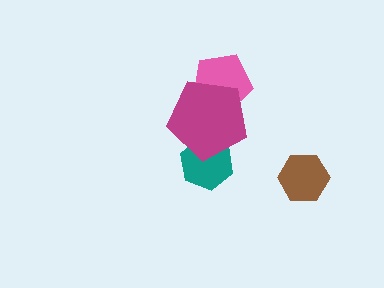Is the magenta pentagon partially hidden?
No, no other shape covers it.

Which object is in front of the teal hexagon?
The magenta pentagon is in front of the teal hexagon.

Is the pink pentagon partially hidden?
Yes, it is partially covered by another shape.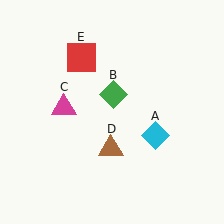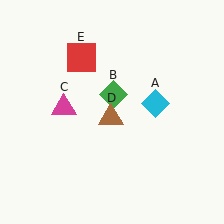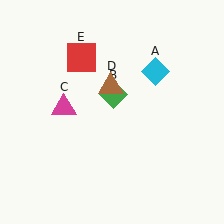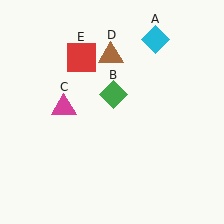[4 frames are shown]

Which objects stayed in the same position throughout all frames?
Green diamond (object B) and magenta triangle (object C) and red square (object E) remained stationary.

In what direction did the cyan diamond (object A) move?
The cyan diamond (object A) moved up.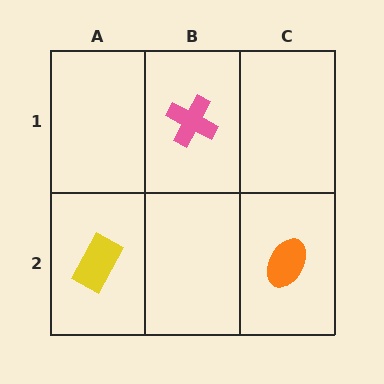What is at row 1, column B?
A pink cross.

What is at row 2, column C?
An orange ellipse.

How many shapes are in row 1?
1 shape.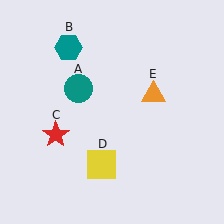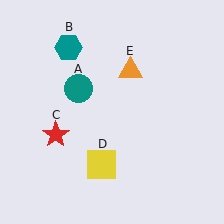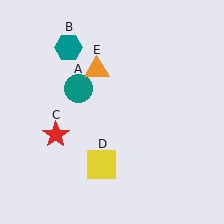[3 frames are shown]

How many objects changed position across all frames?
1 object changed position: orange triangle (object E).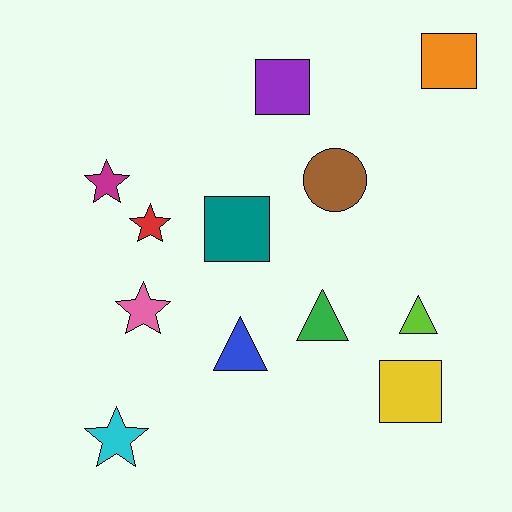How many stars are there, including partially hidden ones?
There are 4 stars.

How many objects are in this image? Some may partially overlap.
There are 12 objects.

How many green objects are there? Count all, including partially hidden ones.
There is 1 green object.